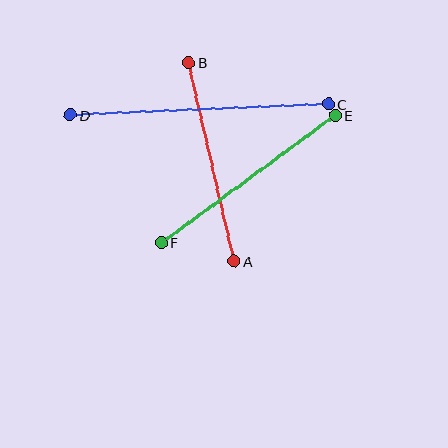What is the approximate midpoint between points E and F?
The midpoint is at approximately (248, 179) pixels.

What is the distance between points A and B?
The distance is approximately 204 pixels.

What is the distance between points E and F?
The distance is approximately 215 pixels.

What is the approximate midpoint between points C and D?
The midpoint is at approximately (199, 110) pixels.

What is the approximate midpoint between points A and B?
The midpoint is at approximately (211, 162) pixels.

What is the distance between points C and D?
The distance is approximately 258 pixels.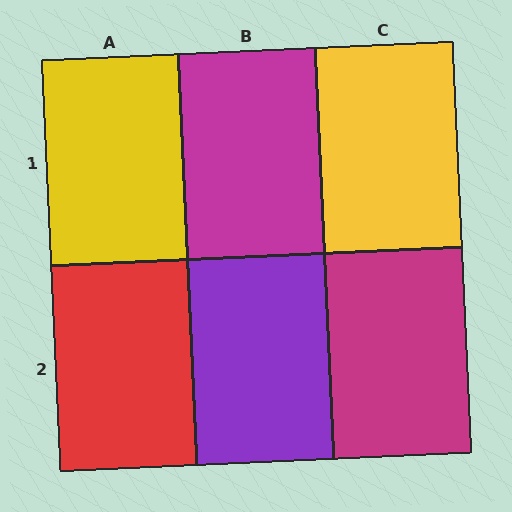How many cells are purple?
1 cell is purple.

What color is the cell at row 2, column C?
Magenta.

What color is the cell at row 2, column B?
Purple.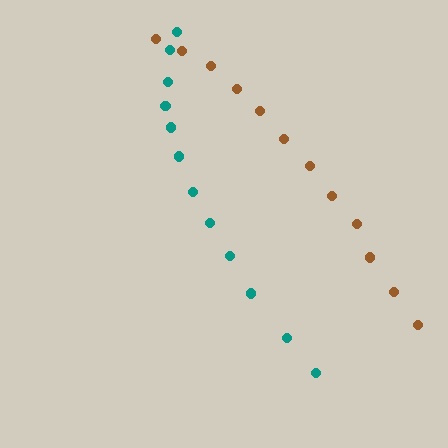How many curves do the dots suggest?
There are 2 distinct paths.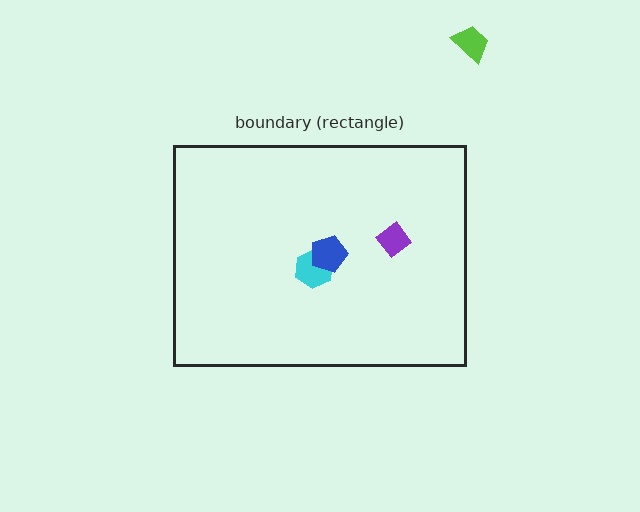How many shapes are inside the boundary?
3 inside, 1 outside.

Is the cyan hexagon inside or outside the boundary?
Inside.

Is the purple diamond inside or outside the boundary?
Inside.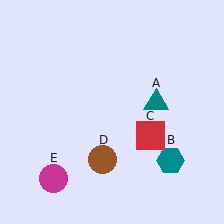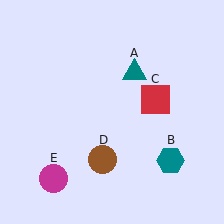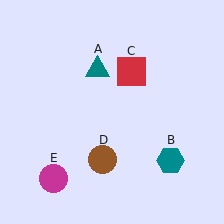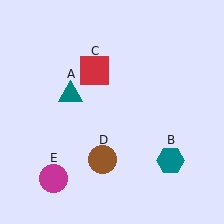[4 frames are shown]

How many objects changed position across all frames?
2 objects changed position: teal triangle (object A), red square (object C).